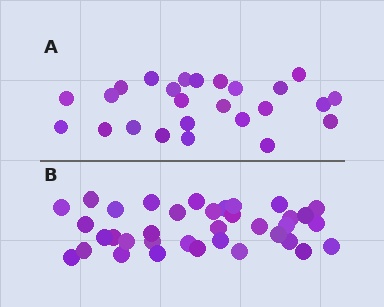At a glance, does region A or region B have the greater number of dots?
Region B (the bottom region) has more dots.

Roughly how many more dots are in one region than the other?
Region B has roughly 12 or so more dots than region A.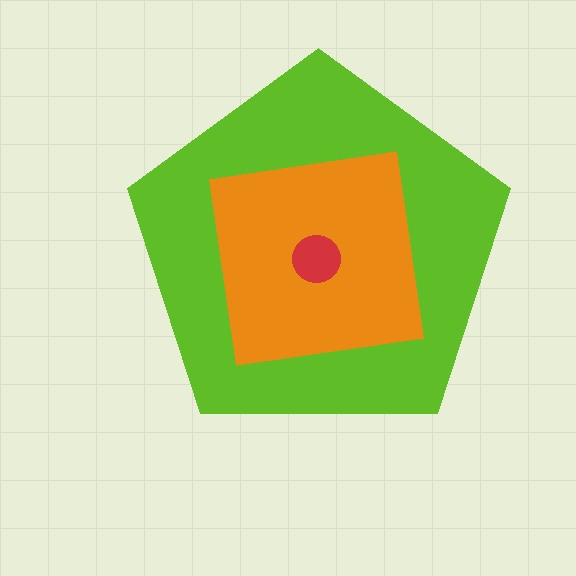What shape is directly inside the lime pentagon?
The orange square.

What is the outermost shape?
The lime pentagon.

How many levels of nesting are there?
3.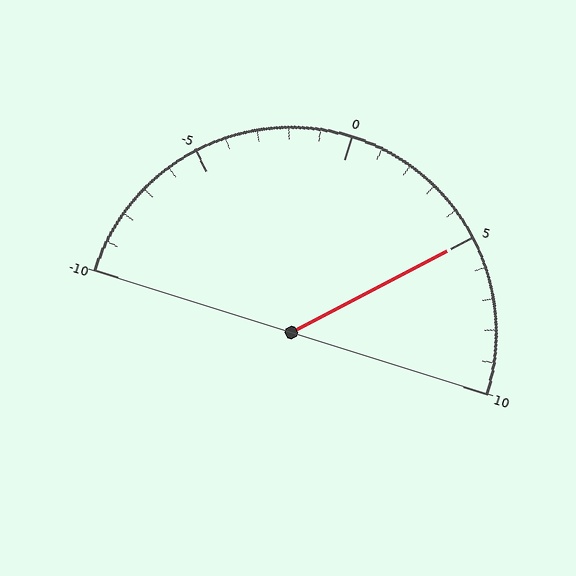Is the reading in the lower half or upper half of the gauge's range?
The reading is in the upper half of the range (-10 to 10).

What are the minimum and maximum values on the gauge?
The gauge ranges from -10 to 10.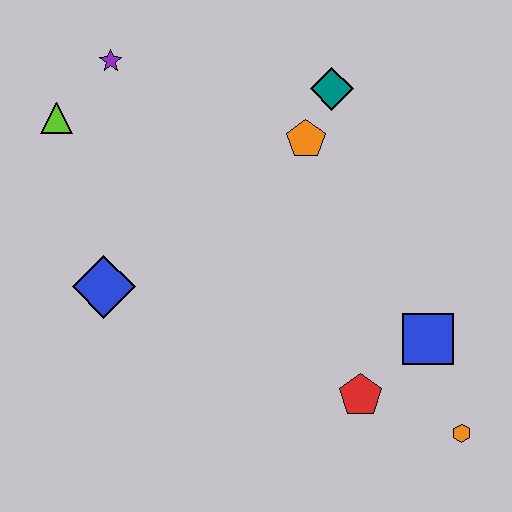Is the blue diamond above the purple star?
No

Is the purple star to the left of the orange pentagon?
Yes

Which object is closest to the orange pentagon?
The teal diamond is closest to the orange pentagon.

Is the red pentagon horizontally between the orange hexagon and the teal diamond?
Yes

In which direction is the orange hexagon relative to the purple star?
The orange hexagon is below the purple star.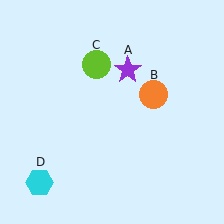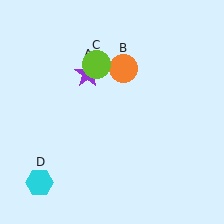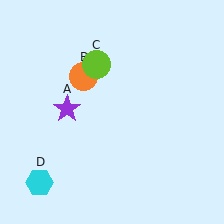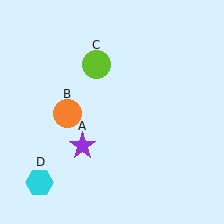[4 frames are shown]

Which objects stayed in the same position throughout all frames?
Lime circle (object C) and cyan hexagon (object D) remained stationary.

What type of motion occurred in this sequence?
The purple star (object A), orange circle (object B) rotated counterclockwise around the center of the scene.